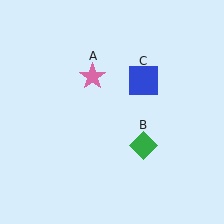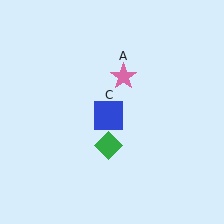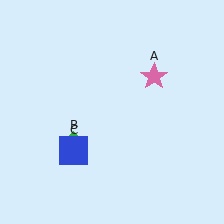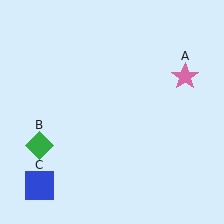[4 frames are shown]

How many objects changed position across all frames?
3 objects changed position: pink star (object A), green diamond (object B), blue square (object C).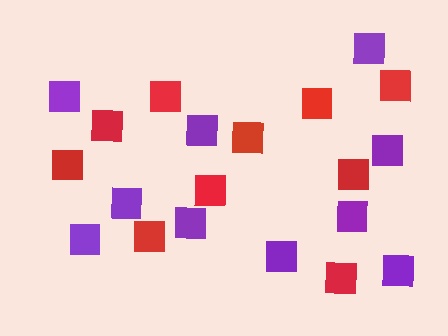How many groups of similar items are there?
There are 2 groups: one group of purple squares (10) and one group of red squares (10).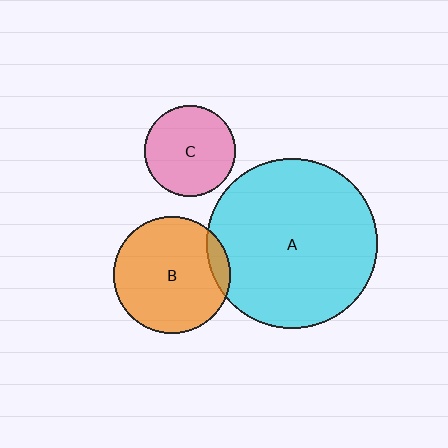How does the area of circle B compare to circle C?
Approximately 1.7 times.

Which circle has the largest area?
Circle A (cyan).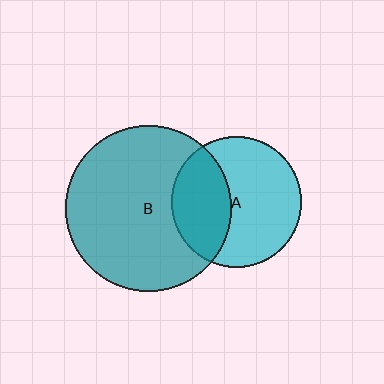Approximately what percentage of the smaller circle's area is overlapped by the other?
Approximately 35%.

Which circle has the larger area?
Circle B (teal).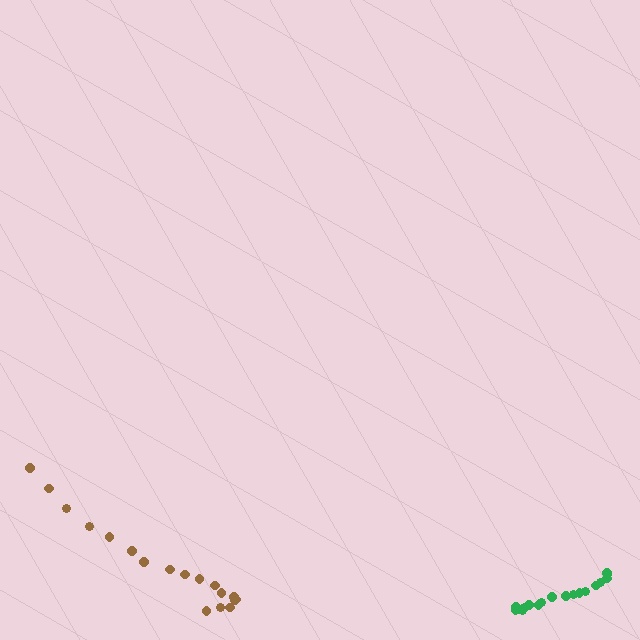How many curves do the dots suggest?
There are 2 distinct paths.